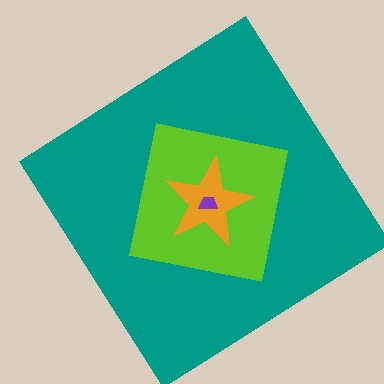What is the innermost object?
The purple trapezoid.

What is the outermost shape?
The teal diamond.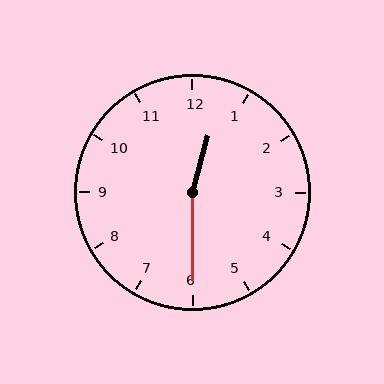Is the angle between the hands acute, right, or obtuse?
It is obtuse.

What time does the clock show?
12:30.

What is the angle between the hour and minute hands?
Approximately 165 degrees.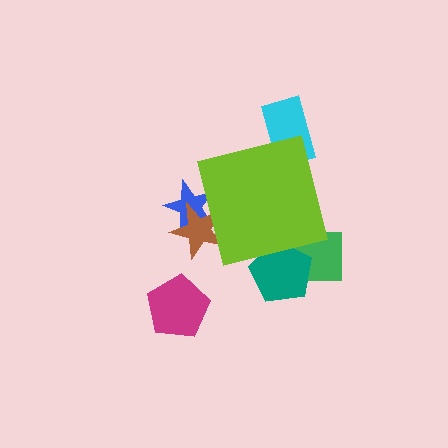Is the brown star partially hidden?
Yes, the brown star is partially hidden behind the lime square.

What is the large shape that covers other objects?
A lime square.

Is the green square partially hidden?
Yes, the green square is partially hidden behind the lime square.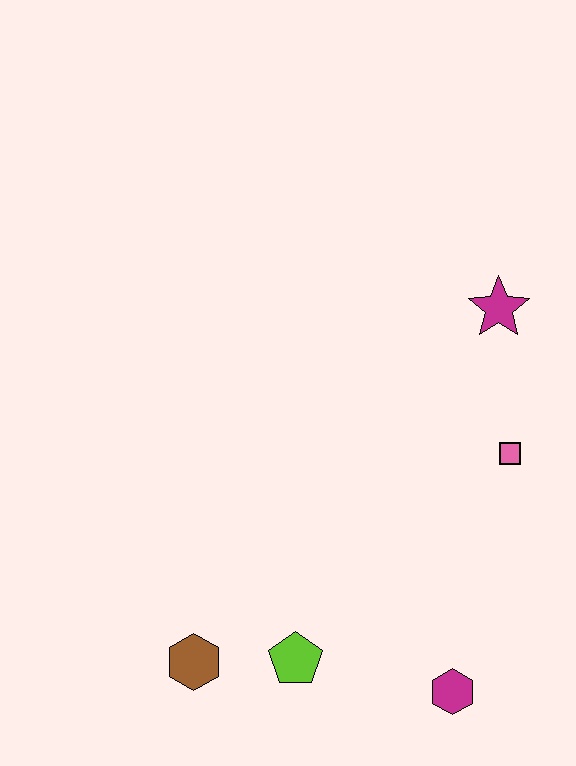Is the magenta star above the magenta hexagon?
Yes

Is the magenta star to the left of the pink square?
Yes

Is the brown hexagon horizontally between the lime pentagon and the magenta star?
No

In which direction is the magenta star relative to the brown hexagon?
The magenta star is above the brown hexagon.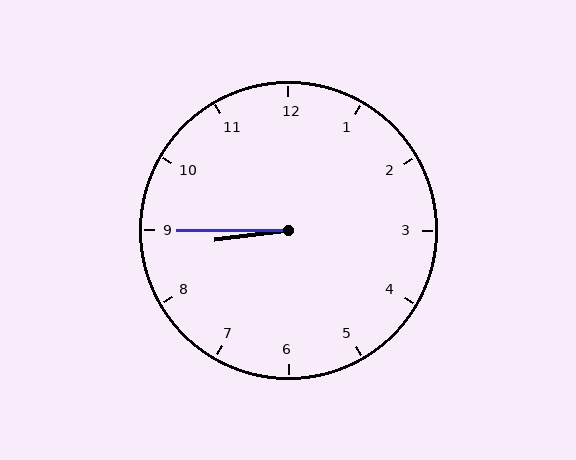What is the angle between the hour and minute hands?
Approximately 8 degrees.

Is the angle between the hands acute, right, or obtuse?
It is acute.